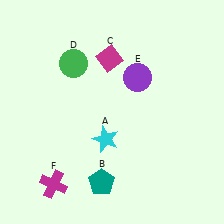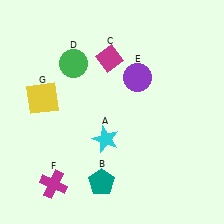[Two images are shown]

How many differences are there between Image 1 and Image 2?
There is 1 difference between the two images.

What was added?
A yellow square (G) was added in Image 2.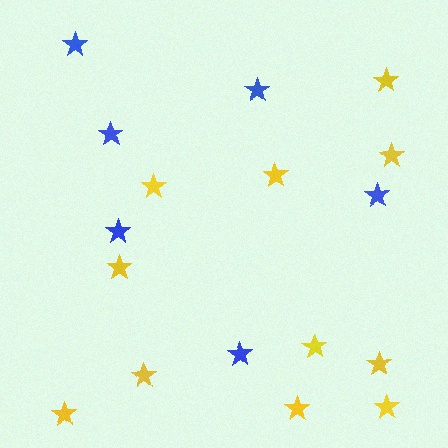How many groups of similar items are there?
There are 2 groups: one group of yellow stars (11) and one group of blue stars (6).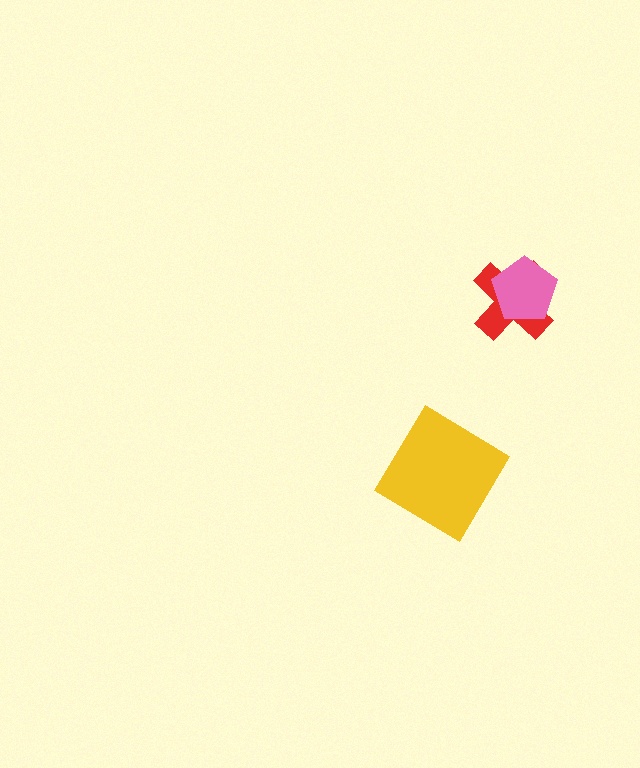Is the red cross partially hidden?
Yes, it is partially covered by another shape.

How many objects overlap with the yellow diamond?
0 objects overlap with the yellow diamond.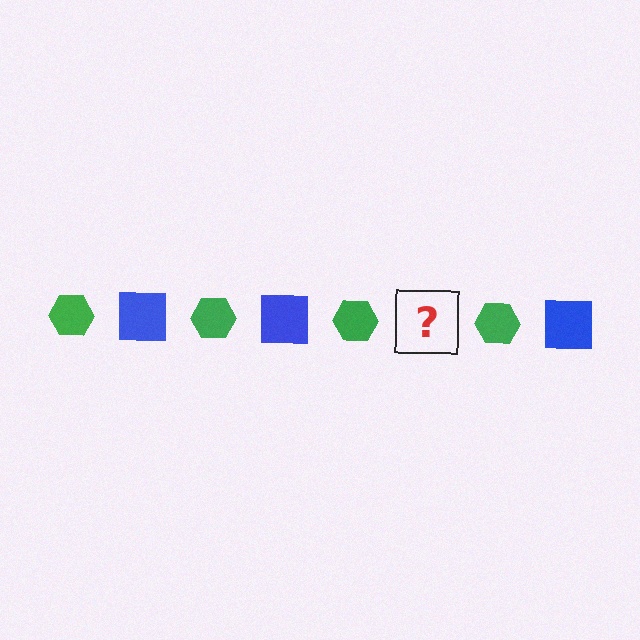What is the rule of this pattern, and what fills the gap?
The rule is that the pattern alternates between green hexagon and blue square. The gap should be filled with a blue square.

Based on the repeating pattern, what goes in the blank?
The blank should be a blue square.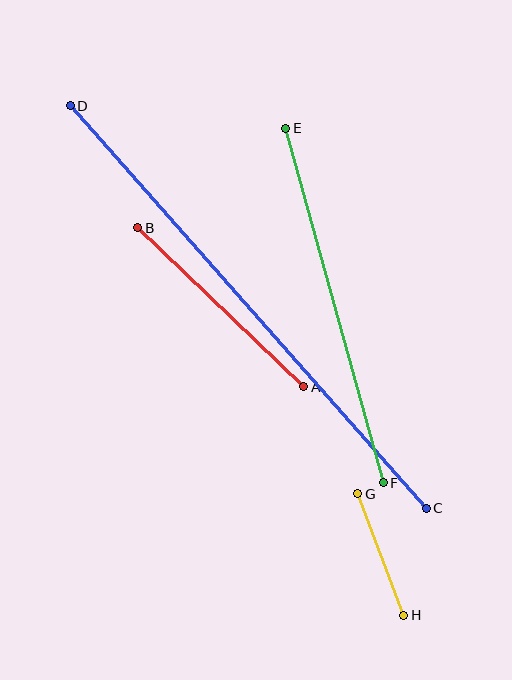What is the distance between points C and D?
The distance is approximately 537 pixels.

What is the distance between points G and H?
The distance is approximately 130 pixels.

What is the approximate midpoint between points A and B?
The midpoint is at approximately (221, 307) pixels.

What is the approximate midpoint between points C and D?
The midpoint is at approximately (248, 307) pixels.